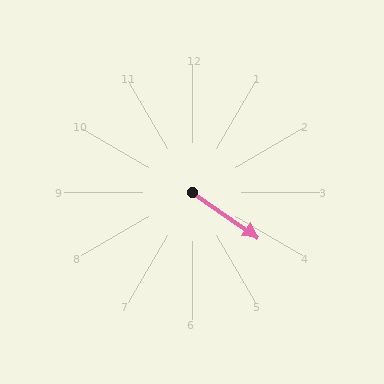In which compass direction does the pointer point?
Southeast.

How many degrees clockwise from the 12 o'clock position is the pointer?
Approximately 124 degrees.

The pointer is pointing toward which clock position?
Roughly 4 o'clock.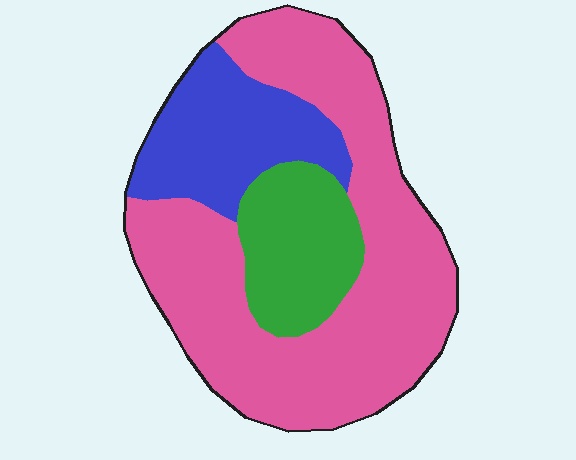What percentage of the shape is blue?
Blue takes up about one fifth (1/5) of the shape.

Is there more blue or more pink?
Pink.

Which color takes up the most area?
Pink, at roughly 60%.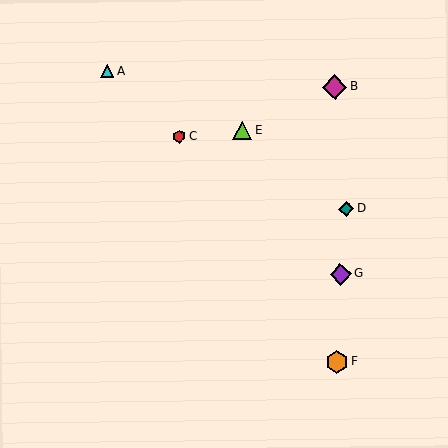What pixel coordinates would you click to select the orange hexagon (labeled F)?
Click at (337, 362) to select the orange hexagon F.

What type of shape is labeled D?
Shape D is a teal diamond.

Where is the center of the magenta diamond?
The center of the magenta diamond is at (335, 87).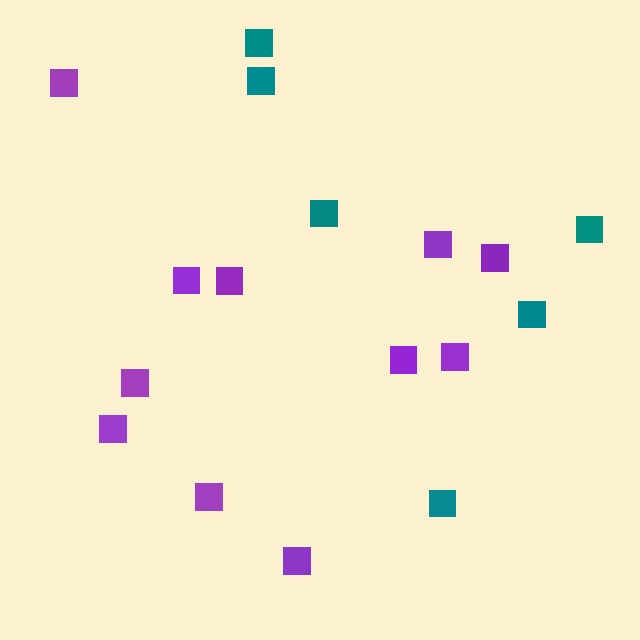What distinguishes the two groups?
There are 2 groups: one group of purple squares (11) and one group of teal squares (6).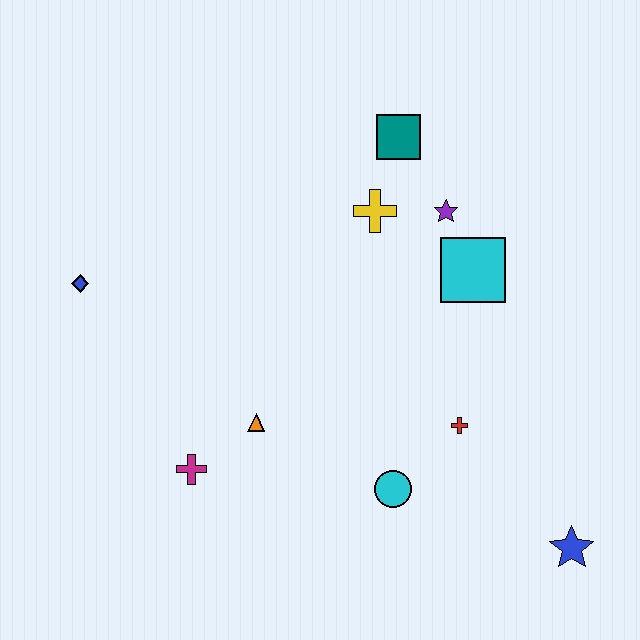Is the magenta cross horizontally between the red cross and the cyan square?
No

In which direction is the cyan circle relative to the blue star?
The cyan circle is to the left of the blue star.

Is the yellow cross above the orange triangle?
Yes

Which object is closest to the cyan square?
The purple star is closest to the cyan square.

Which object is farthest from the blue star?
The blue diamond is farthest from the blue star.